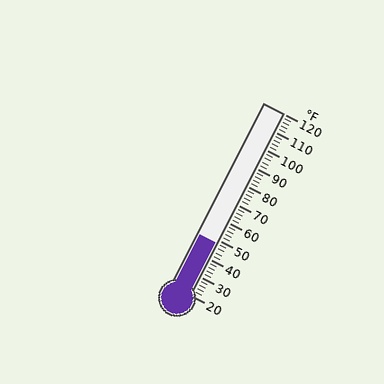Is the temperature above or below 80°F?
The temperature is below 80°F.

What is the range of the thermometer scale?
The thermometer scale ranges from 20°F to 120°F.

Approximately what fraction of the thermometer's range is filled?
The thermometer is filled to approximately 30% of its range.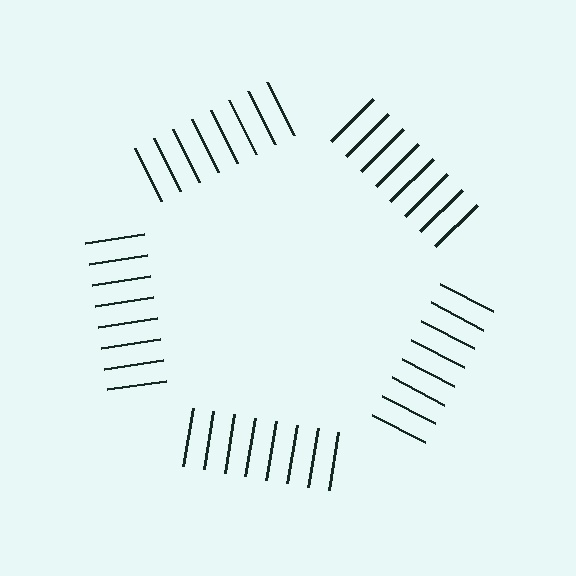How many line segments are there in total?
40 — 8 along each of the 5 edges.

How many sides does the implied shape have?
5 sides — the line-ends trace a pentagon.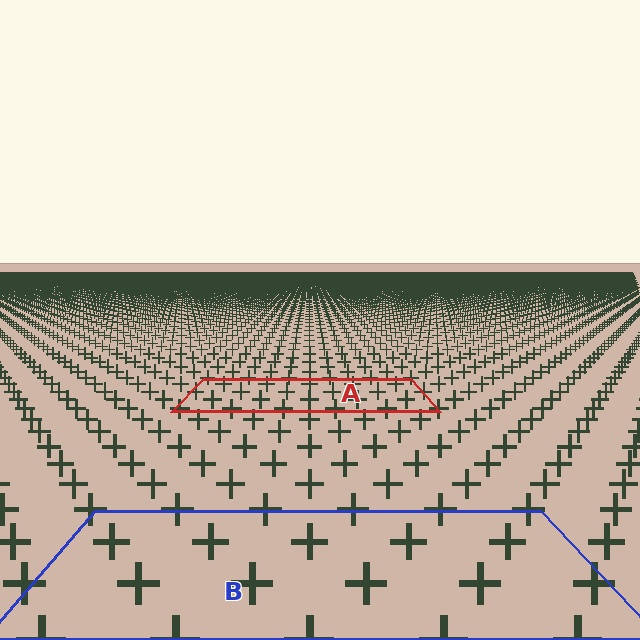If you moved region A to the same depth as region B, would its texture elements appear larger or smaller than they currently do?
They would appear larger. At a closer depth, the same texture elements are projected at a bigger on-screen size.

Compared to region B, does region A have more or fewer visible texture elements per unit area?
Region A has more texture elements per unit area — they are packed more densely because it is farther away.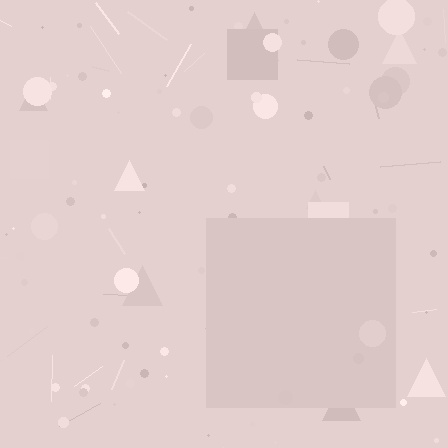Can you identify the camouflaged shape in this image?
The camouflaged shape is a square.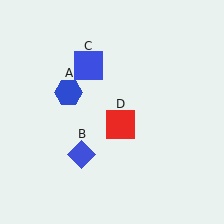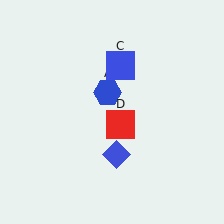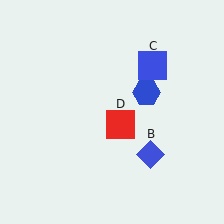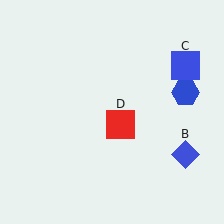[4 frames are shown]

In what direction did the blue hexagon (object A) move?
The blue hexagon (object A) moved right.